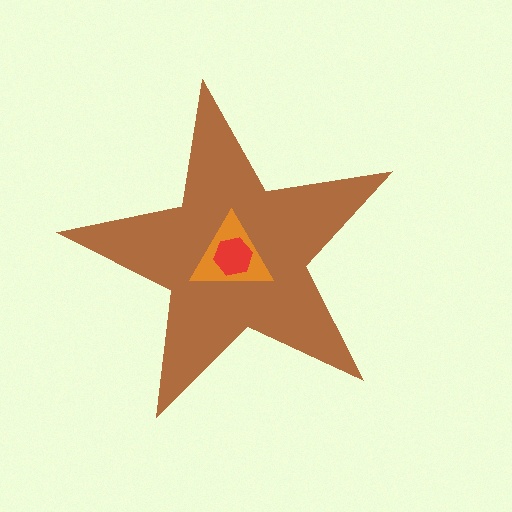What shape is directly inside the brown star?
The orange triangle.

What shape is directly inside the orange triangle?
The red hexagon.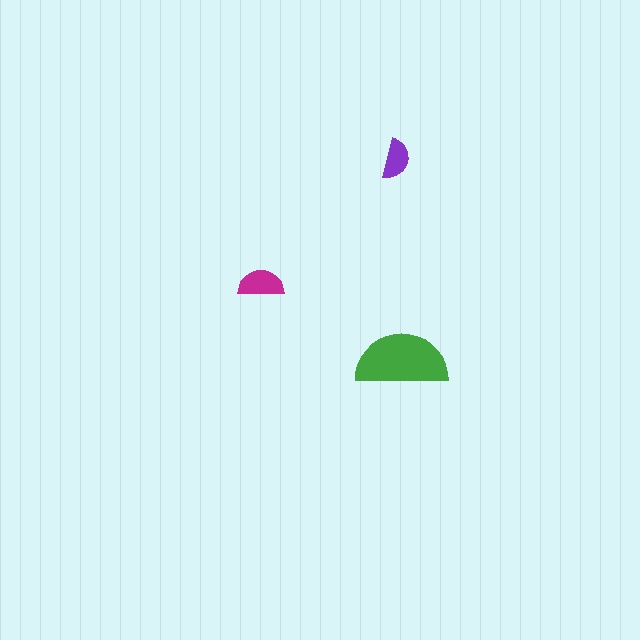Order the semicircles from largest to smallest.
the green one, the magenta one, the purple one.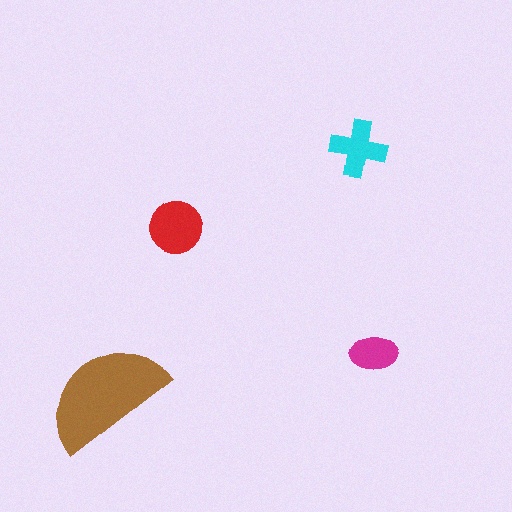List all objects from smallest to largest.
The magenta ellipse, the cyan cross, the red circle, the brown semicircle.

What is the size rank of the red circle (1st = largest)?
2nd.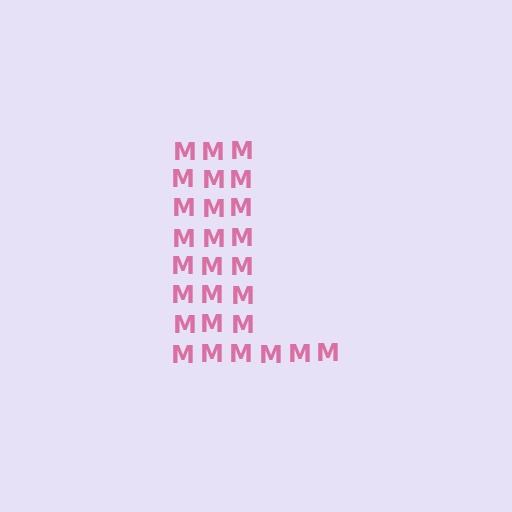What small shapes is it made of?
It is made of small letter M's.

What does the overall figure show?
The overall figure shows the letter L.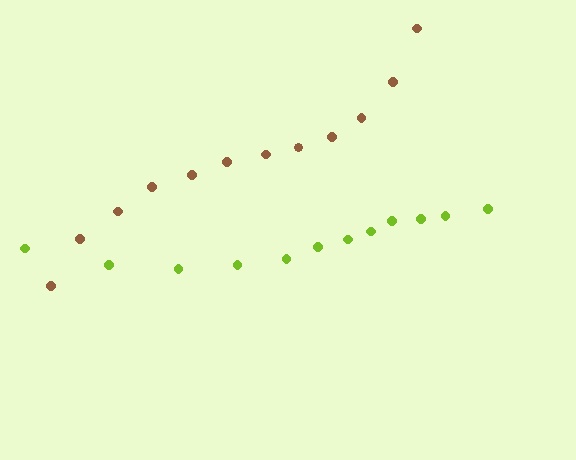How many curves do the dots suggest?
There are 2 distinct paths.